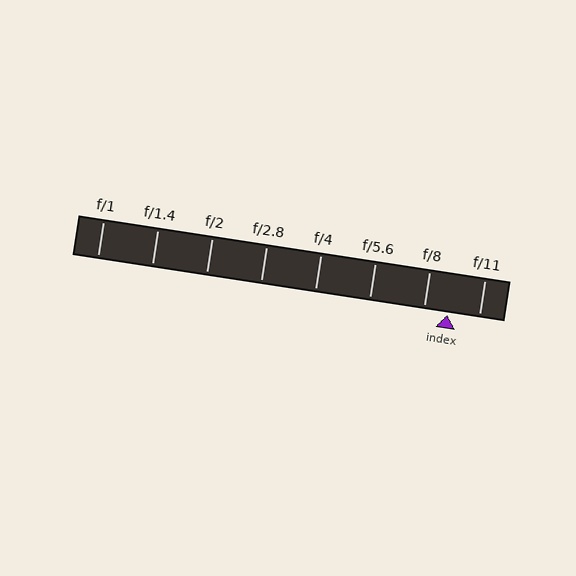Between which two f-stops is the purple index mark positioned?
The index mark is between f/8 and f/11.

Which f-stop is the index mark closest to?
The index mark is closest to f/8.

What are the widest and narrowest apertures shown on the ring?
The widest aperture shown is f/1 and the narrowest is f/11.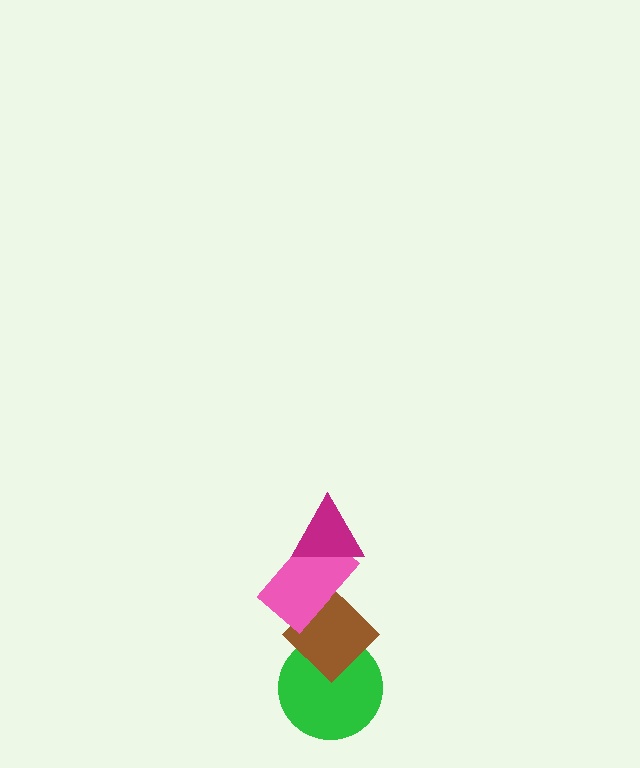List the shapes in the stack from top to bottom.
From top to bottom: the magenta triangle, the pink rectangle, the brown diamond, the green circle.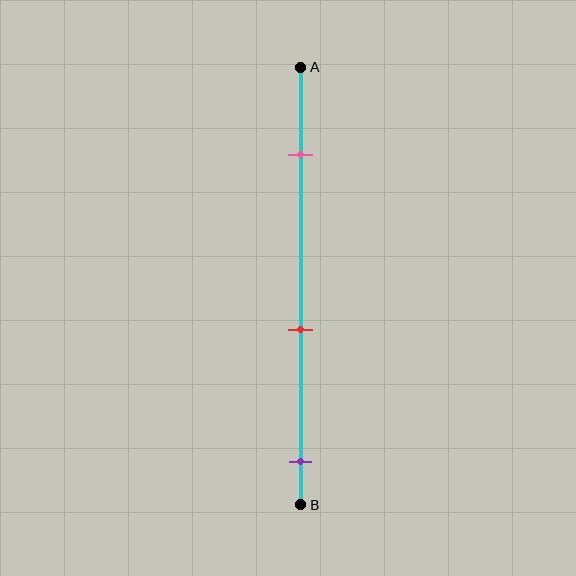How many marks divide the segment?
There are 3 marks dividing the segment.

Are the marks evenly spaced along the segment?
Yes, the marks are approximately evenly spaced.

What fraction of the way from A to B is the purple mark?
The purple mark is approximately 90% (0.9) of the way from A to B.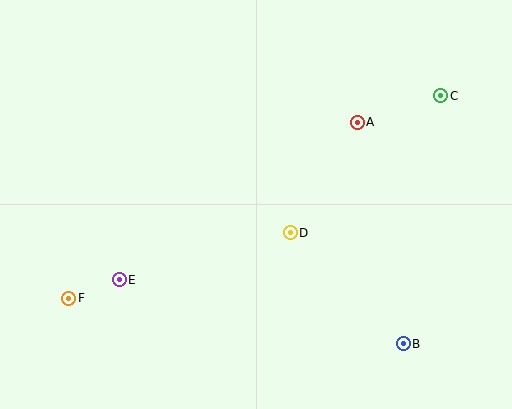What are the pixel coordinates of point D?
Point D is at (290, 233).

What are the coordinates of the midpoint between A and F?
The midpoint between A and F is at (213, 210).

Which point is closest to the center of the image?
Point D at (290, 233) is closest to the center.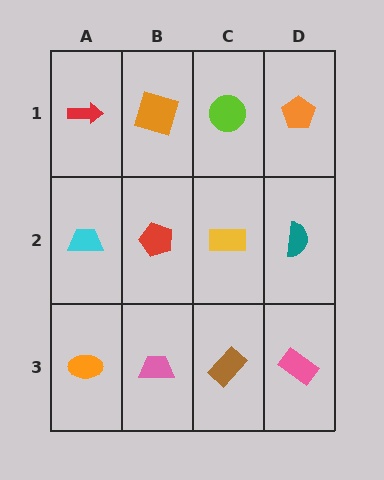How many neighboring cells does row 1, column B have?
3.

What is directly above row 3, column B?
A red pentagon.